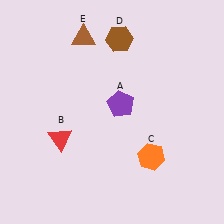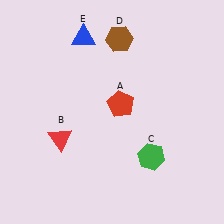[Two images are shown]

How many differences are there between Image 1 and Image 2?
There are 3 differences between the two images.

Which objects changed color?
A changed from purple to red. C changed from orange to green. E changed from brown to blue.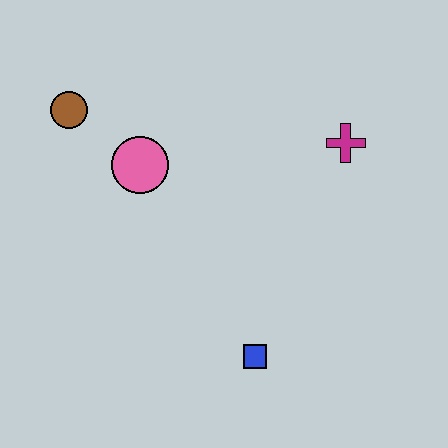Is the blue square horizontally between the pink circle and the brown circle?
No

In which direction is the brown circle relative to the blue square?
The brown circle is above the blue square.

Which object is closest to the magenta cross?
The pink circle is closest to the magenta cross.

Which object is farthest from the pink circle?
The blue square is farthest from the pink circle.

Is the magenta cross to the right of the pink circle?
Yes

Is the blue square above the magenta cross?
No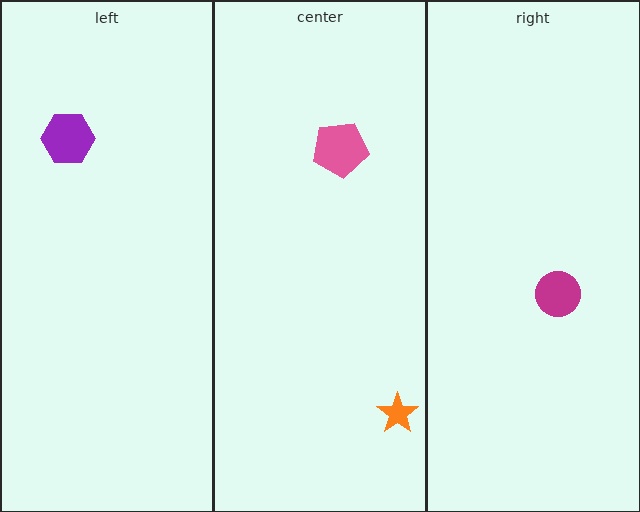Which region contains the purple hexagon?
The left region.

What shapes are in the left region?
The purple hexagon.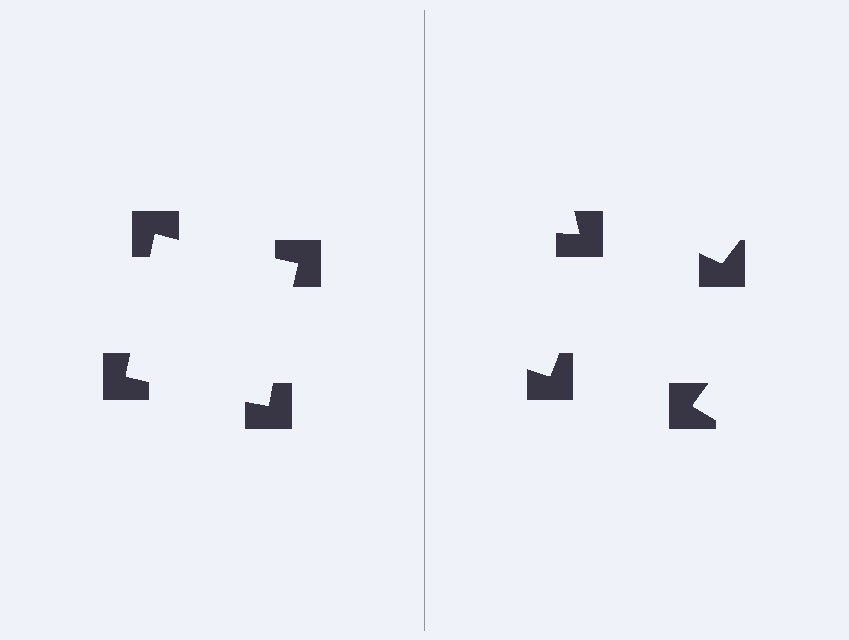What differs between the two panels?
The notched squares are positioned identically on both sides; only the wedge orientations differ. On the left they align to a square; on the right they are misaligned.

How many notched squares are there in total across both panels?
8 — 4 on each side.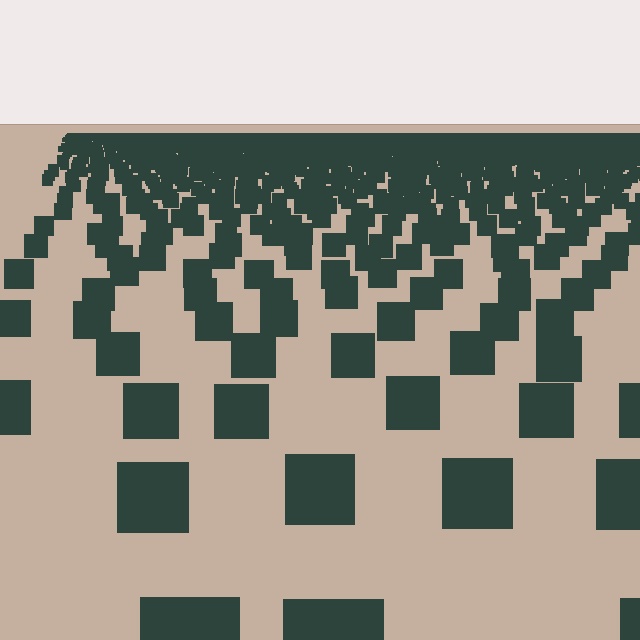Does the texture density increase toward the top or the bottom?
Density increases toward the top.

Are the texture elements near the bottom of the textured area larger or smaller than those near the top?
Larger. Near the bottom, elements are closer to the viewer and appear at a bigger on-screen size.